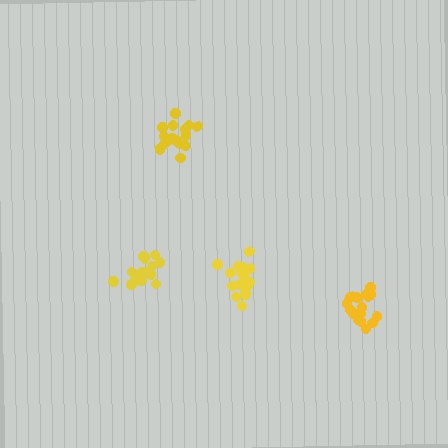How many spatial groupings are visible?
There are 4 spatial groupings.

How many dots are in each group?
Group 1: 17 dots, Group 2: 15 dots, Group 3: 16 dots, Group 4: 15 dots (63 total).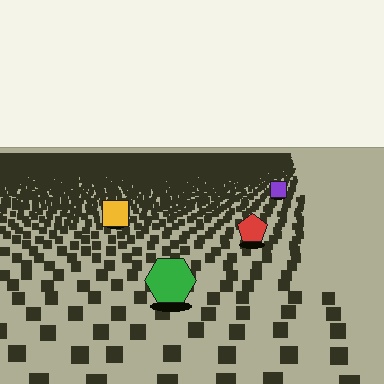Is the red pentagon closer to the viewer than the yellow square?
Yes. The red pentagon is closer — you can tell from the texture gradient: the ground texture is coarser near it.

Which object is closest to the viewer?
The green hexagon is closest. The texture marks near it are larger and more spread out.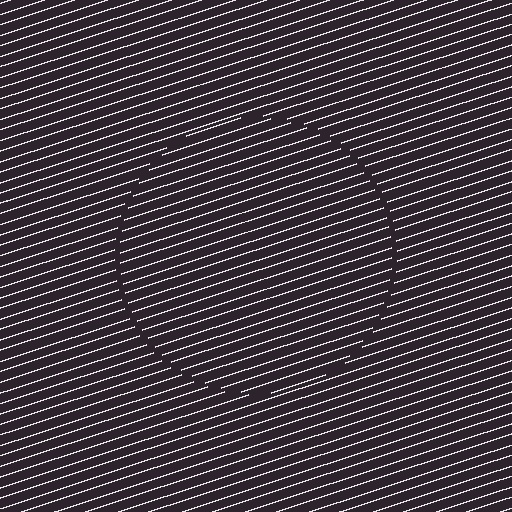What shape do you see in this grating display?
An illusory circle. The interior of the shape contains the same grating, shifted by half a period — the contour is defined by the phase discontinuity where line-ends from the inner and outer gratings abut.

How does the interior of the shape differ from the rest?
The interior of the shape contains the same grating, shifted by half a period — the contour is defined by the phase discontinuity where line-ends from the inner and outer gratings abut.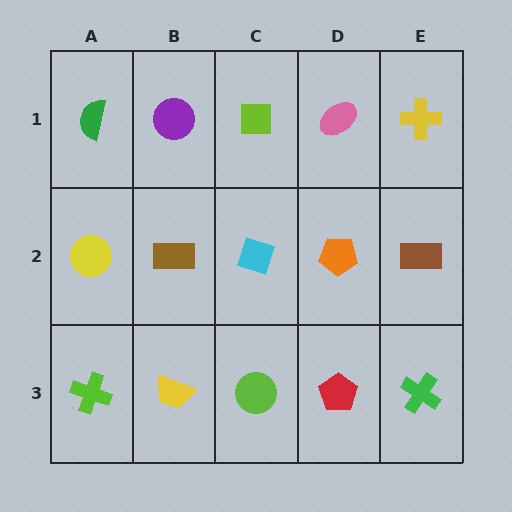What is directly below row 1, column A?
A yellow circle.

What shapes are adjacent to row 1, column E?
A brown rectangle (row 2, column E), a pink ellipse (row 1, column D).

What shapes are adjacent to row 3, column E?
A brown rectangle (row 2, column E), a red pentagon (row 3, column D).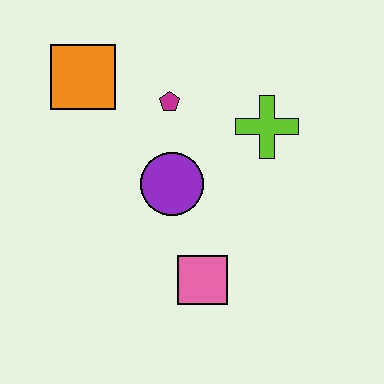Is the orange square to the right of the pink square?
No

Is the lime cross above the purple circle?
Yes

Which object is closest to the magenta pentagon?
The purple circle is closest to the magenta pentagon.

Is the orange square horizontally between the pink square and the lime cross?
No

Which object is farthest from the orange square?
The pink square is farthest from the orange square.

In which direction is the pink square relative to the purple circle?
The pink square is below the purple circle.